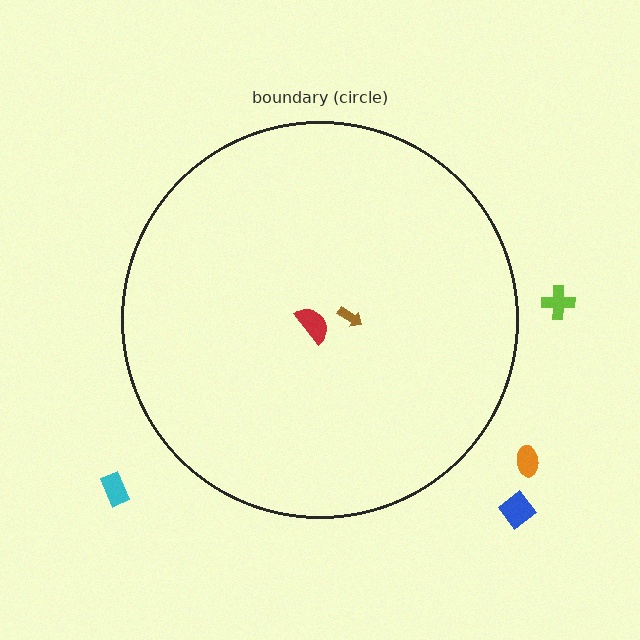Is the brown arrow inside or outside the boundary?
Inside.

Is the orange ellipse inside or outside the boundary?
Outside.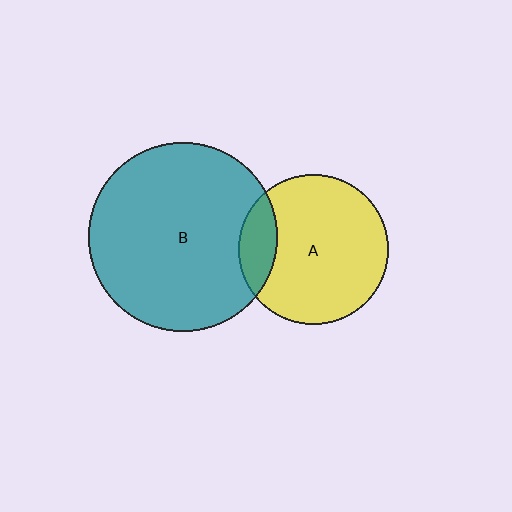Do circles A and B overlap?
Yes.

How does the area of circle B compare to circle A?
Approximately 1.6 times.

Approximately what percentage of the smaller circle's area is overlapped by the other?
Approximately 15%.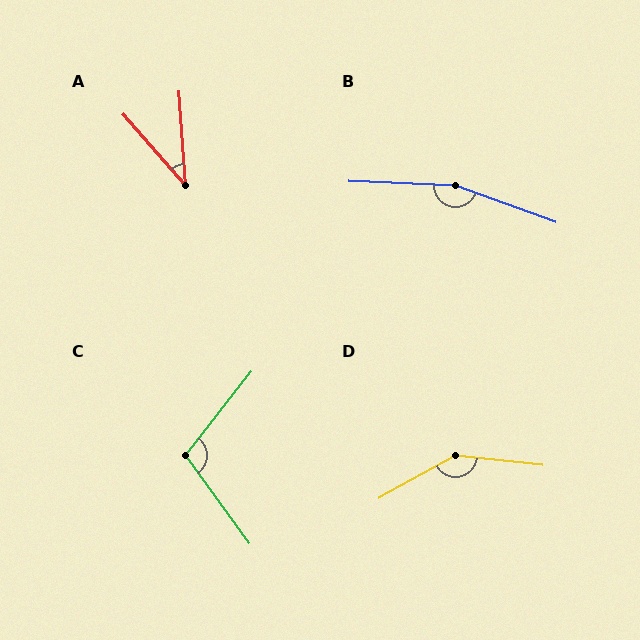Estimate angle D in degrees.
Approximately 145 degrees.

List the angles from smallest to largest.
A (37°), C (106°), D (145°), B (162°).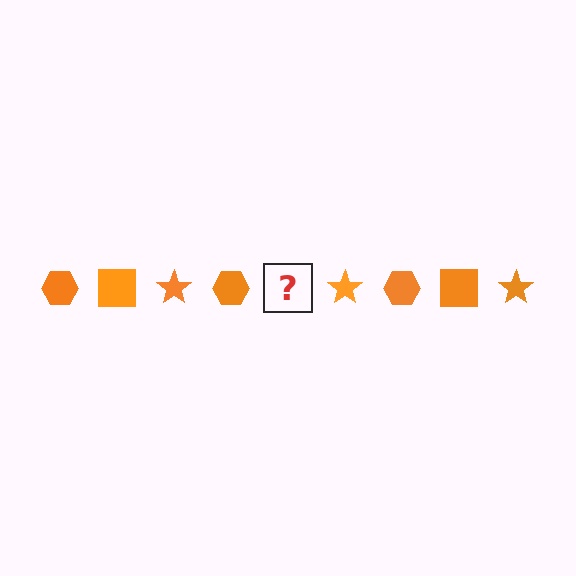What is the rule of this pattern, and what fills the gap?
The rule is that the pattern cycles through hexagon, square, star shapes in orange. The gap should be filled with an orange square.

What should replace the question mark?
The question mark should be replaced with an orange square.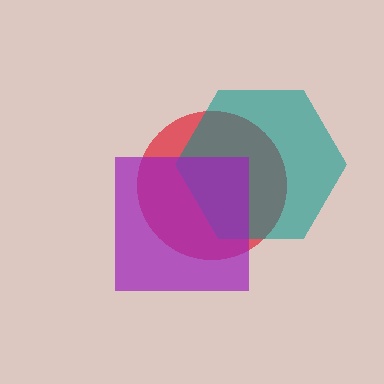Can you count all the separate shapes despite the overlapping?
Yes, there are 3 separate shapes.